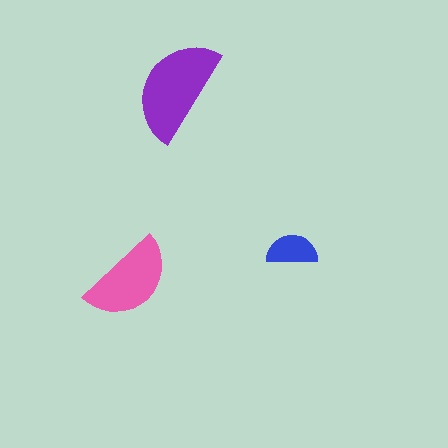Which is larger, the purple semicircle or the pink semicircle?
The purple one.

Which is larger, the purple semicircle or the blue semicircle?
The purple one.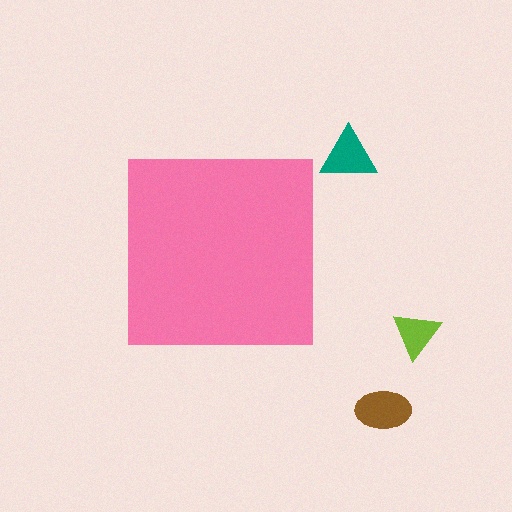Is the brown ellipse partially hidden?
No, the brown ellipse is fully visible.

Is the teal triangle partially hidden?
No, the teal triangle is fully visible.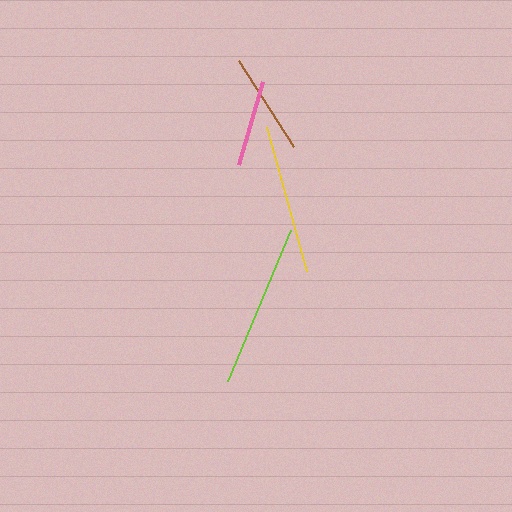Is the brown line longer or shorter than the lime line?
The lime line is longer than the brown line.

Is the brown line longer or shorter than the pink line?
The brown line is longer than the pink line.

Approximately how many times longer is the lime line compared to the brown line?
The lime line is approximately 1.6 times the length of the brown line.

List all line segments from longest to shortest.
From longest to shortest: lime, yellow, brown, pink.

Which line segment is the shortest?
The pink line is the shortest at approximately 86 pixels.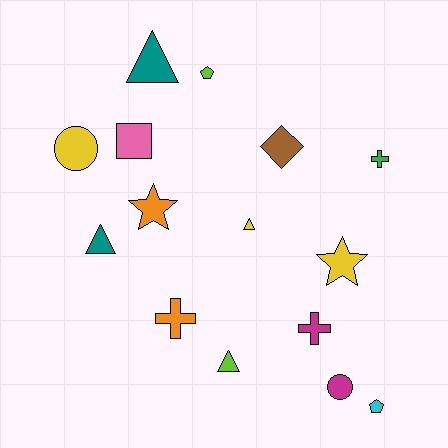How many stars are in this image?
There are 2 stars.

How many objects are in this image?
There are 15 objects.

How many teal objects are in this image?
There are 2 teal objects.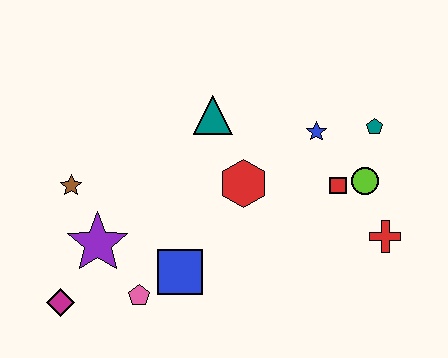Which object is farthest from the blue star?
The magenta diamond is farthest from the blue star.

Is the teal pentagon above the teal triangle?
No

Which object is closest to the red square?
The lime circle is closest to the red square.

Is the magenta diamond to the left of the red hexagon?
Yes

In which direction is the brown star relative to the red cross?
The brown star is to the left of the red cross.